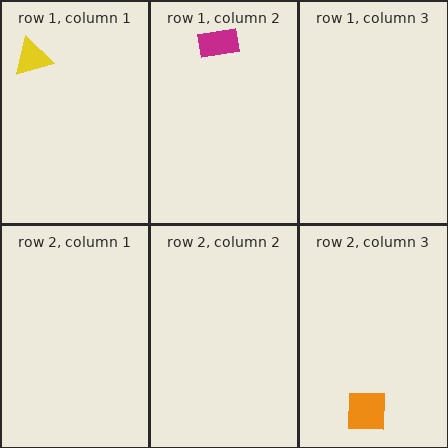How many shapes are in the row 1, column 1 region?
1.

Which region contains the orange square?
The row 2, column 3 region.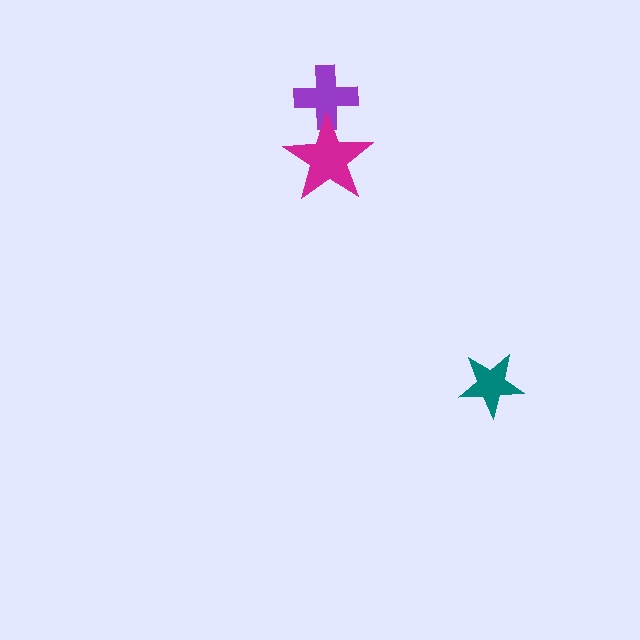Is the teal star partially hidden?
No, no other shape covers it.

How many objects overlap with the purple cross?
1 object overlaps with the purple cross.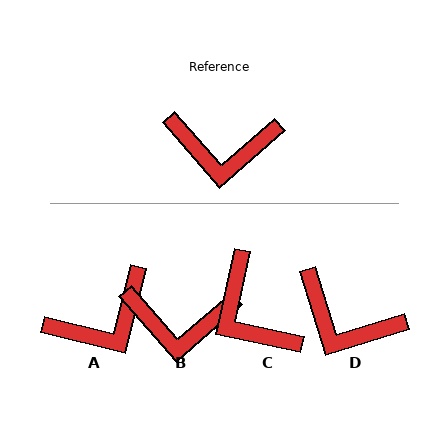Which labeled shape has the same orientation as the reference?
B.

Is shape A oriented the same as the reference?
No, it is off by about 35 degrees.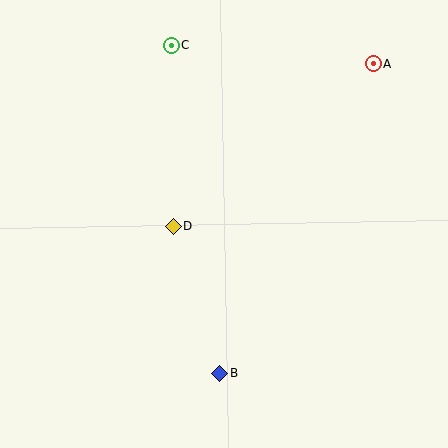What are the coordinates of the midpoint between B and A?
The midpoint between B and A is at (296, 219).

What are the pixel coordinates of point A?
Point A is at (373, 64).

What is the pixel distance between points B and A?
The distance between B and A is 346 pixels.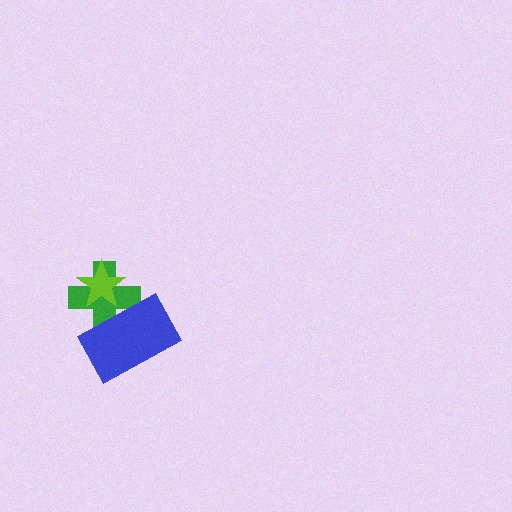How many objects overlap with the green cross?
2 objects overlap with the green cross.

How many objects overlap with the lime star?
2 objects overlap with the lime star.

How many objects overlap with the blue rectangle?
2 objects overlap with the blue rectangle.